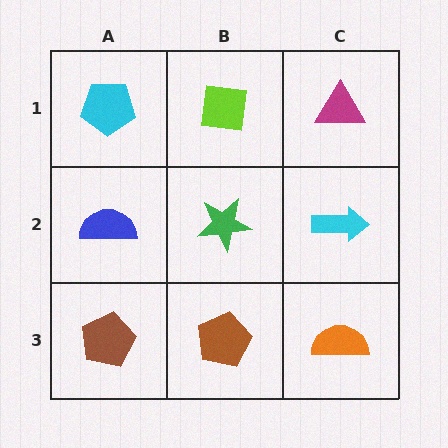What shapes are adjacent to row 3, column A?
A blue semicircle (row 2, column A), a brown pentagon (row 3, column B).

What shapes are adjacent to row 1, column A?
A blue semicircle (row 2, column A), a lime square (row 1, column B).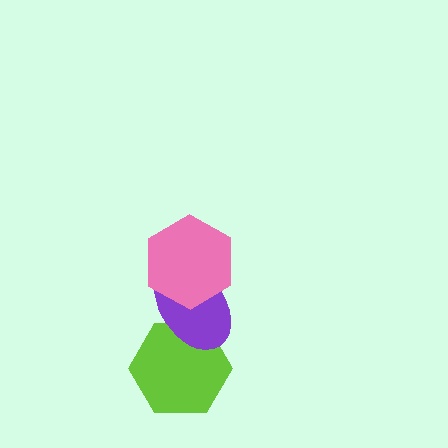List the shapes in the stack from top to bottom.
From top to bottom: the pink hexagon, the purple ellipse, the lime hexagon.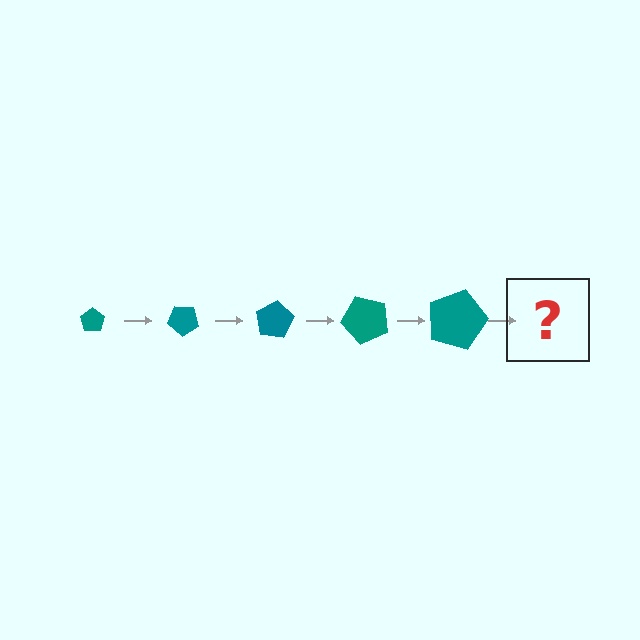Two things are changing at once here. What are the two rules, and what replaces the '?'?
The two rules are that the pentagon grows larger each step and it rotates 40 degrees each step. The '?' should be a pentagon, larger than the previous one and rotated 200 degrees from the start.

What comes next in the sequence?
The next element should be a pentagon, larger than the previous one and rotated 200 degrees from the start.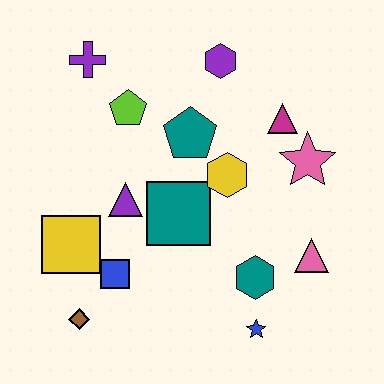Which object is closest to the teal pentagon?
The yellow hexagon is closest to the teal pentagon.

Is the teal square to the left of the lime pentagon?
No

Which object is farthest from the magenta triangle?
The brown diamond is farthest from the magenta triangle.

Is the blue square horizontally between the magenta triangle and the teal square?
No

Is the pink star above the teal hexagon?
Yes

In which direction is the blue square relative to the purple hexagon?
The blue square is below the purple hexagon.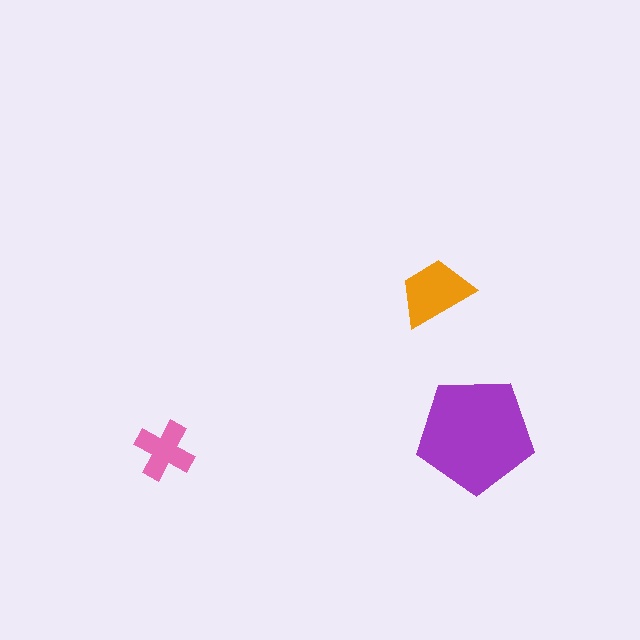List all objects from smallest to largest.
The pink cross, the orange trapezoid, the purple pentagon.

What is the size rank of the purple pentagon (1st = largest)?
1st.